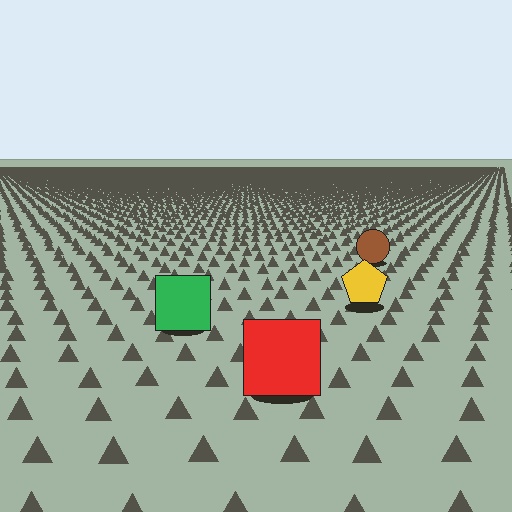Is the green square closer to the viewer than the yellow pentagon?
Yes. The green square is closer — you can tell from the texture gradient: the ground texture is coarser near it.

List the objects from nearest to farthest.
From nearest to farthest: the red square, the green square, the yellow pentagon, the brown circle.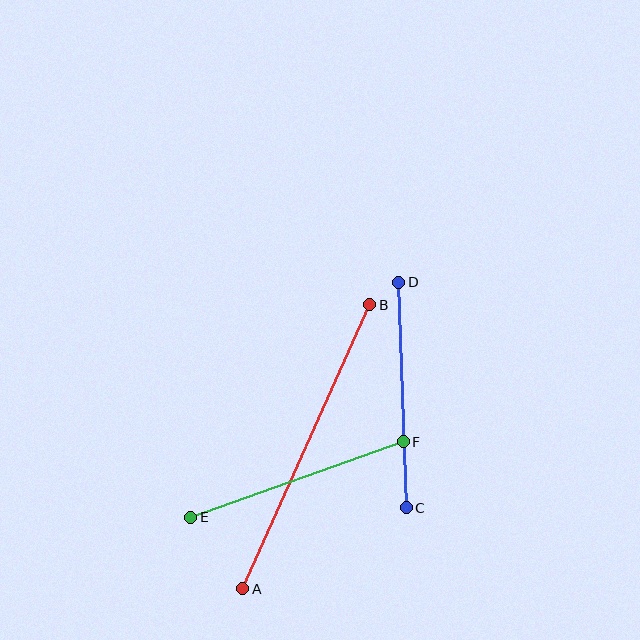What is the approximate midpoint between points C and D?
The midpoint is at approximately (402, 395) pixels.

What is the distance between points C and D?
The distance is approximately 226 pixels.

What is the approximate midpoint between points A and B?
The midpoint is at approximately (306, 447) pixels.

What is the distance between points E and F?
The distance is approximately 225 pixels.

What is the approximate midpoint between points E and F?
The midpoint is at approximately (297, 479) pixels.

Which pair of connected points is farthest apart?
Points A and B are farthest apart.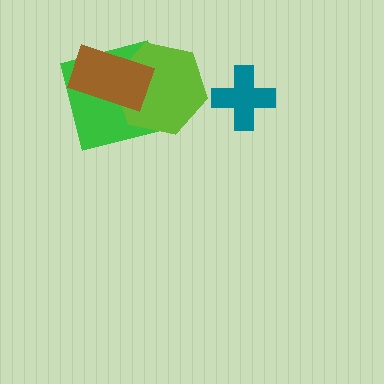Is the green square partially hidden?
Yes, it is partially covered by another shape.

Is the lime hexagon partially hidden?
Yes, it is partially covered by another shape.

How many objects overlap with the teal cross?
0 objects overlap with the teal cross.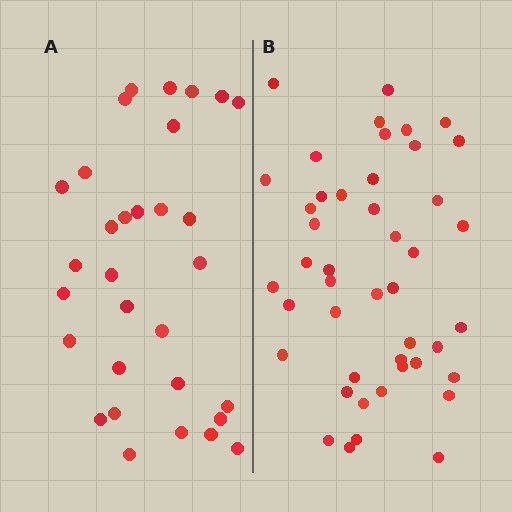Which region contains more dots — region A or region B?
Region B (the right region) has more dots.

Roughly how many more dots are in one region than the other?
Region B has approximately 15 more dots than region A.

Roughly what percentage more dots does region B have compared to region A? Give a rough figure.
About 45% more.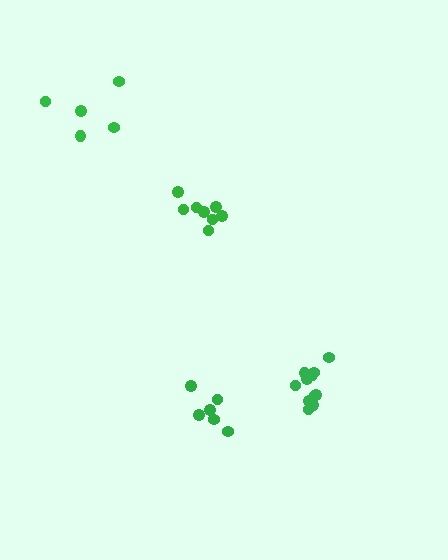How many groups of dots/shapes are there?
There are 4 groups.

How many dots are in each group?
Group 1: 11 dots, Group 2: 6 dots, Group 3: 8 dots, Group 4: 5 dots (30 total).